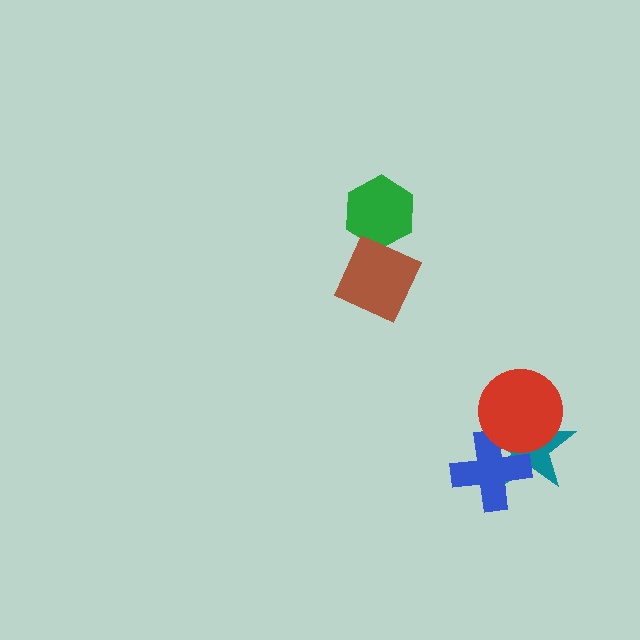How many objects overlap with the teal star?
2 objects overlap with the teal star.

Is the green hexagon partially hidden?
Yes, it is partially covered by another shape.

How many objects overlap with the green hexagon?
1 object overlaps with the green hexagon.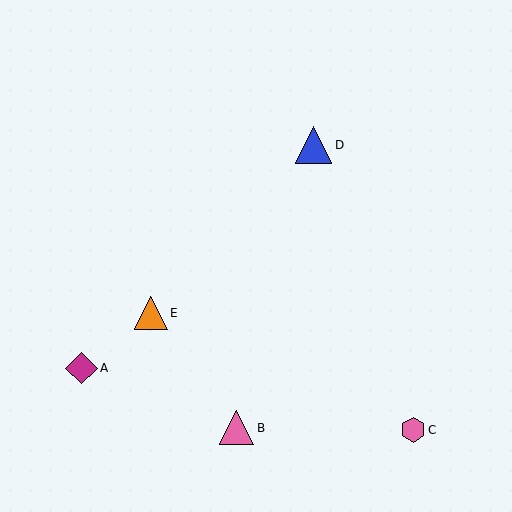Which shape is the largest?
The blue triangle (labeled D) is the largest.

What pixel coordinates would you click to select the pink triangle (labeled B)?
Click at (237, 428) to select the pink triangle B.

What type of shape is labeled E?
Shape E is an orange triangle.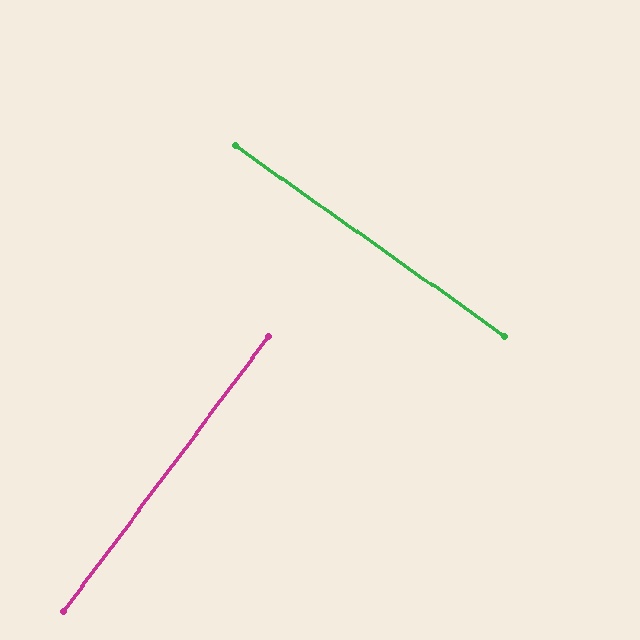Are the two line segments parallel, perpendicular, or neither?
Perpendicular — they meet at approximately 89°.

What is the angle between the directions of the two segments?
Approximately 89 degrees.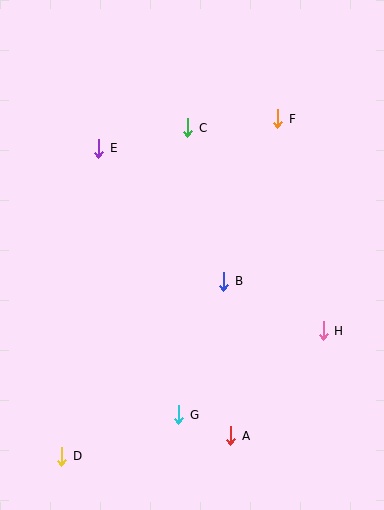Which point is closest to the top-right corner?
Point F is closest to the top-right corner.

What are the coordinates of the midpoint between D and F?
The midpoint between D and F is at (170, 288).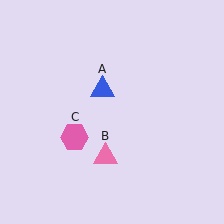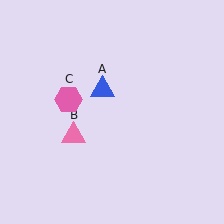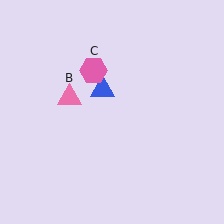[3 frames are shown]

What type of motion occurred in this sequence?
The pink triangle (object B), pink hexagon (object C) rotated clockwise around the center of the scene.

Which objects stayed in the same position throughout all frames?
Blue triangle (object A) remained stationary.